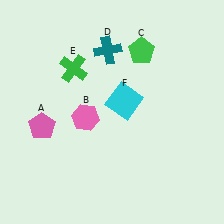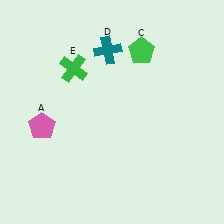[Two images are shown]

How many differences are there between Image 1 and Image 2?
There are 2 differences between the two images.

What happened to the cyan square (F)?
The cyan square (F) was removed in Image 2. It was in the top-right area of Image 1.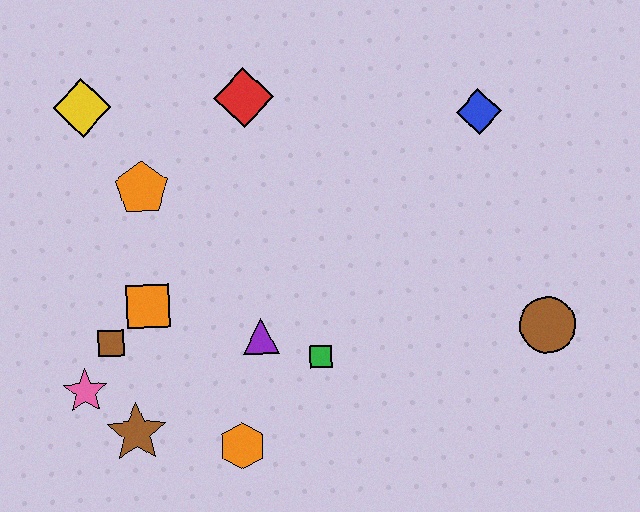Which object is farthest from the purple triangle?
The blue diamond is farthest from the purple triangle.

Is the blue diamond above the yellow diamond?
No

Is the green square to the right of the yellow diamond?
Yes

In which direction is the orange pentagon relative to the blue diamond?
The orange pentagon is to the left of the blue diamond.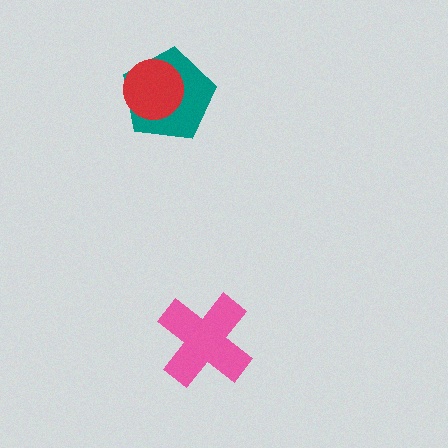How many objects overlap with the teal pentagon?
1 object overlaps with the teal pentagon.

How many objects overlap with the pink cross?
0 objects overlap with the pink cross.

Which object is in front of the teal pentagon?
The red circle is in front of the teal pentagon.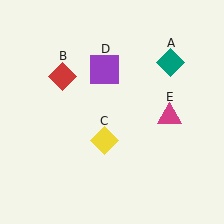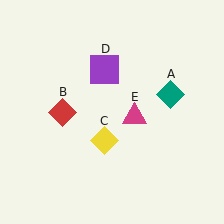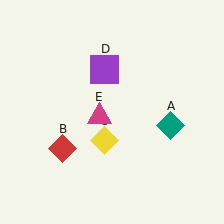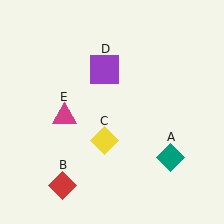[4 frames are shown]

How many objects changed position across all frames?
3 objects changed position: teal diamond (object A), red diamond (object B), magenta triangle (object E).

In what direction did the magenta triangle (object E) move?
The magenta triangle (object E) moved left.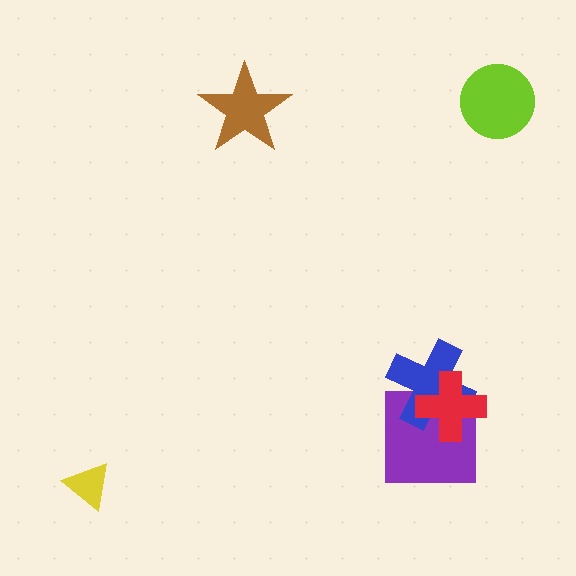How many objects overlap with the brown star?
0 objects overlap with the brown star.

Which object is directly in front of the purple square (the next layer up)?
The blue cross is directly in front of the purple square.